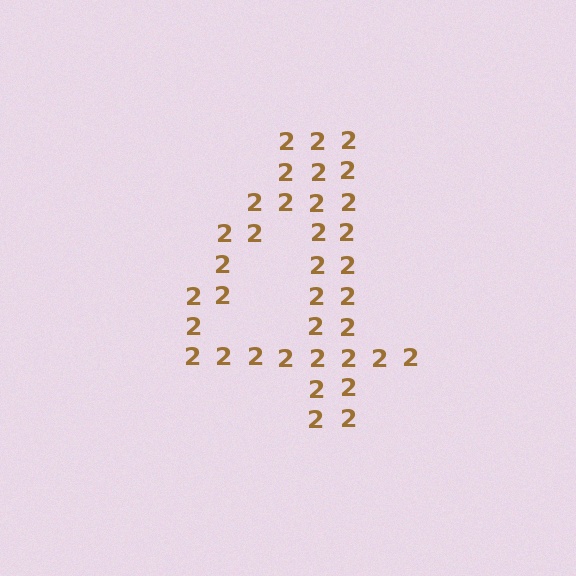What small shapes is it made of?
It is made of small digit 2's.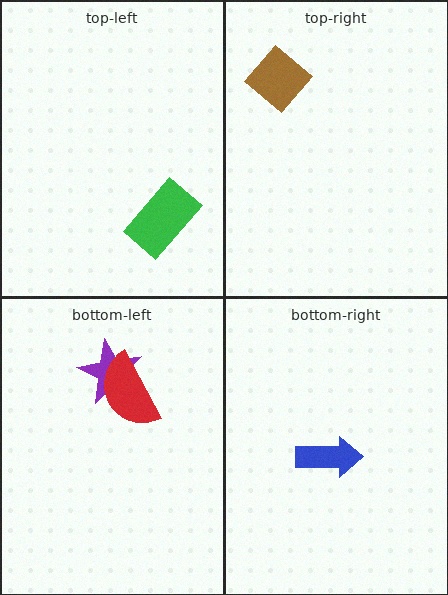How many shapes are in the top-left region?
1.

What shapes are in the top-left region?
The green rectangle.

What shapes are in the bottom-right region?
The blue arrow.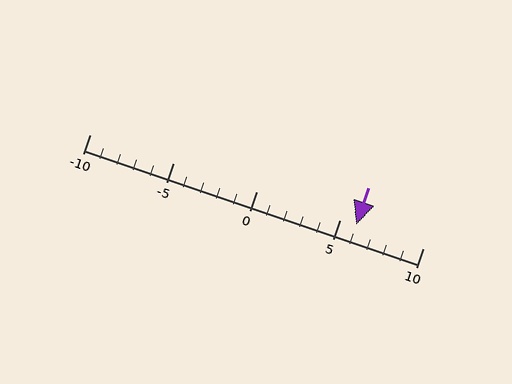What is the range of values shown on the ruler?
The ruler shows values from -10 to 10.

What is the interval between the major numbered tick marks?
The major tick marks are spaced 5 units apart.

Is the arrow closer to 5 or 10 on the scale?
The arrow is closer to 5.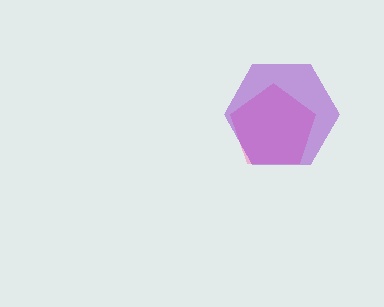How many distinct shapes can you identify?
There are 2 distinct shapes: a pink pentagon, a purple hexagon.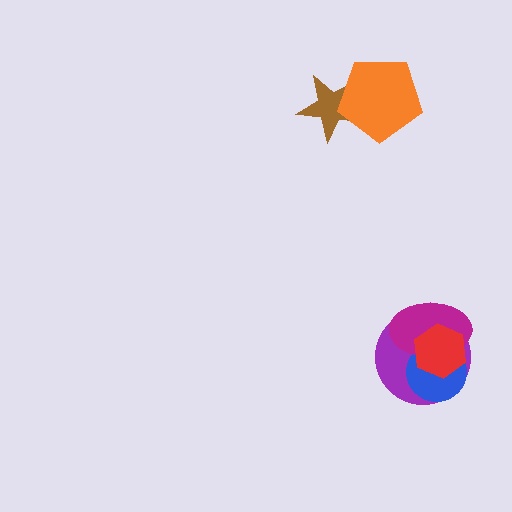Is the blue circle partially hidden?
Yes, it is partially covered by another shape.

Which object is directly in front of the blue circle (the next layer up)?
The magenta ellipse is directly in front of the blue circle.